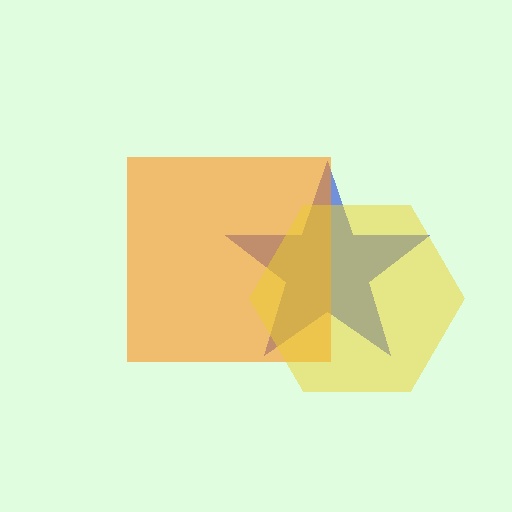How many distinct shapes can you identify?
There are 3 distinct shapes: a blue star, an orange square, a yellow hexagon.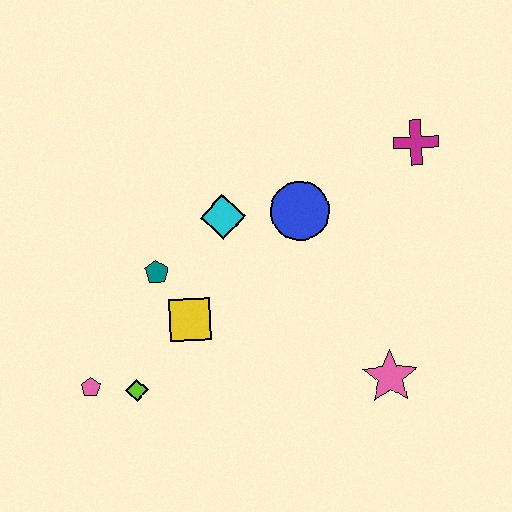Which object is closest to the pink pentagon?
The lime diamond is closest to the pink pentagon.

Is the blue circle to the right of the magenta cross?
No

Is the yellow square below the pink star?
No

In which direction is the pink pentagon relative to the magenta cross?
The pink pentagon is to the left of the magenta cross.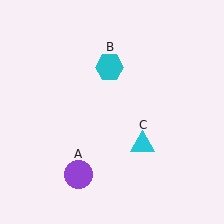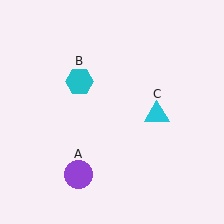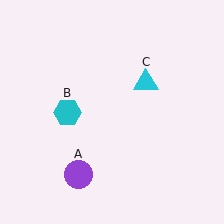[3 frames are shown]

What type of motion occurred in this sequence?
The cyan hexagon (object B), cyan triangle (object C) rotated counterclockwise around the center of the scene.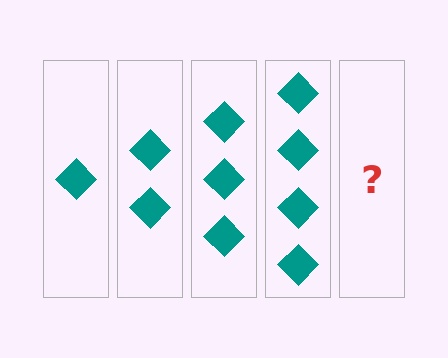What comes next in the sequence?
The next element should be 5 diamonds.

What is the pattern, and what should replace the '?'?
The pattern is that each step adds one more diamond. The '?' should be 5 diamonds.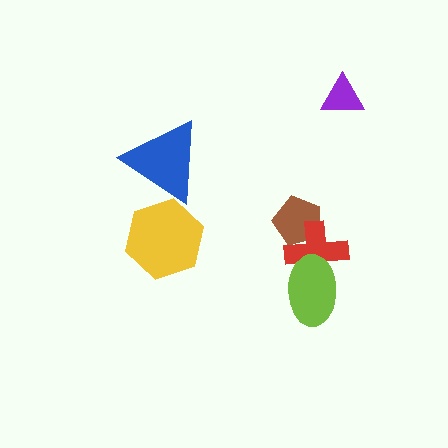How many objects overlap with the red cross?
2 objects overlap with the red cross.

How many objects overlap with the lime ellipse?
1 object overlaps with the lime ellipse.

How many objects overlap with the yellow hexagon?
1 object overlaps with the yellow hexagon.